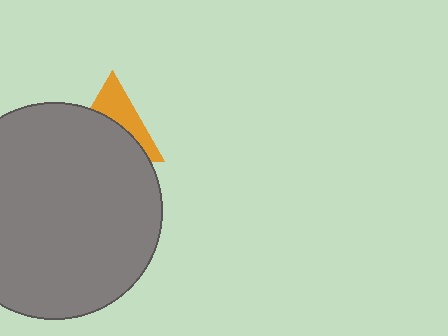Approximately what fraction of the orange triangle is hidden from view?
Roughly 59% of the orange triangle is hidden behind the gray circle.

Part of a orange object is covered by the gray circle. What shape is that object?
It is a triangle.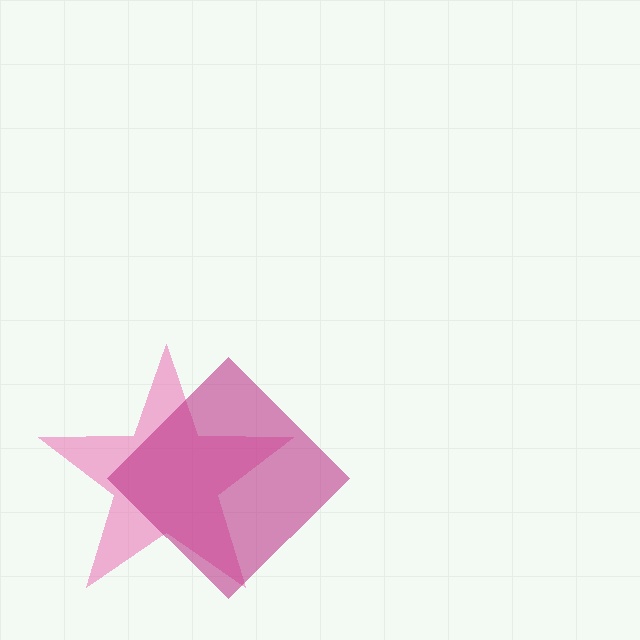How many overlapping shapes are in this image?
There are 2 overlapping shapes in the image.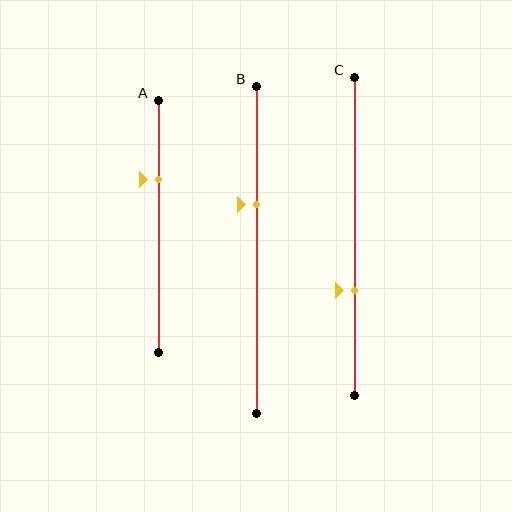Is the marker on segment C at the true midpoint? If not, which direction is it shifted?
No, the marker on segment C is shifted downward by about 17% of the segment length.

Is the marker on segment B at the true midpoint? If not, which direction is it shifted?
No, the marker on segment B is shifted upward by about 14% of the segment length.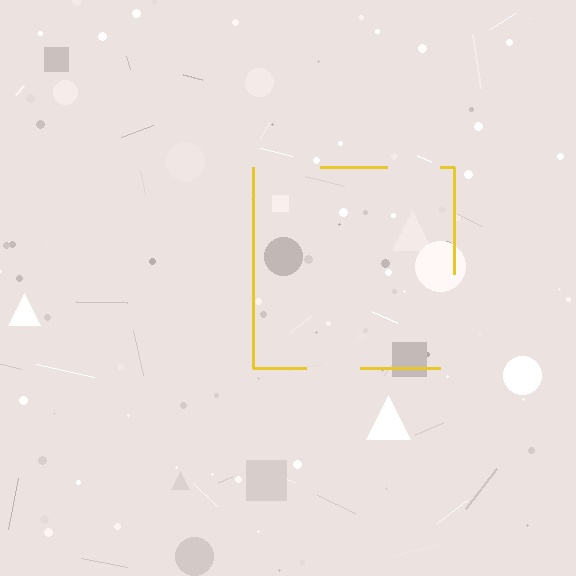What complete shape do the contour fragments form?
The contour fragments form a square.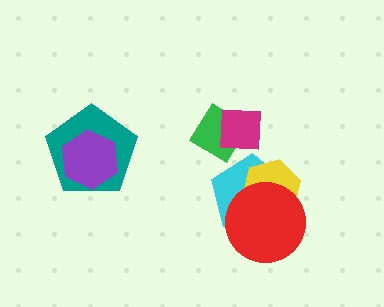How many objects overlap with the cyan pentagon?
2 objects overlap with the cyan pentagon.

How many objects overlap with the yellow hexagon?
2 objects overlap with the yellow hexagon.